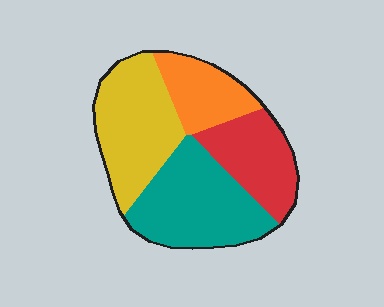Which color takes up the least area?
Orange, at roughly 15%.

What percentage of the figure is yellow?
Yellow takes up about one third (1/3) of the figure.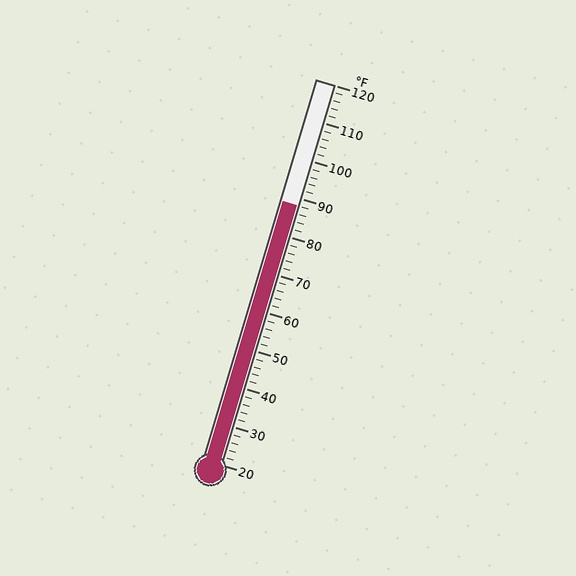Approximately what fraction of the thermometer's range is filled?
The thermometer is filled to approximately 70% of its range.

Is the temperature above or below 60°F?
The temperature is above 60°F.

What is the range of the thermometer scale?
The thermometer scale ranges from 20°F to 120°F.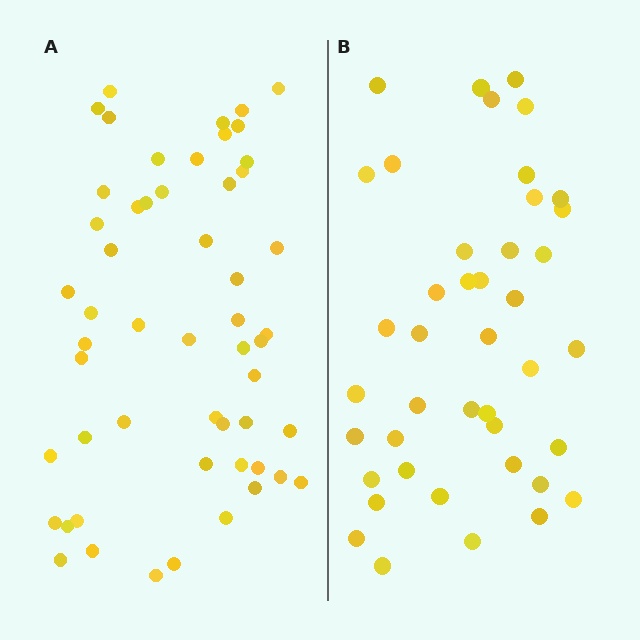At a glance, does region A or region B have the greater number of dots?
Region A (the left region) has more dots.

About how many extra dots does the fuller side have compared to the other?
Region A has roughly 12 or so more dots than region B.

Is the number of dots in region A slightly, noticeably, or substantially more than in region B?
Region A has noticeably more, but not dramatically so. The ratio is roughly 1.3 to 1.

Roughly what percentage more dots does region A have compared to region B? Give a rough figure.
About 30% more.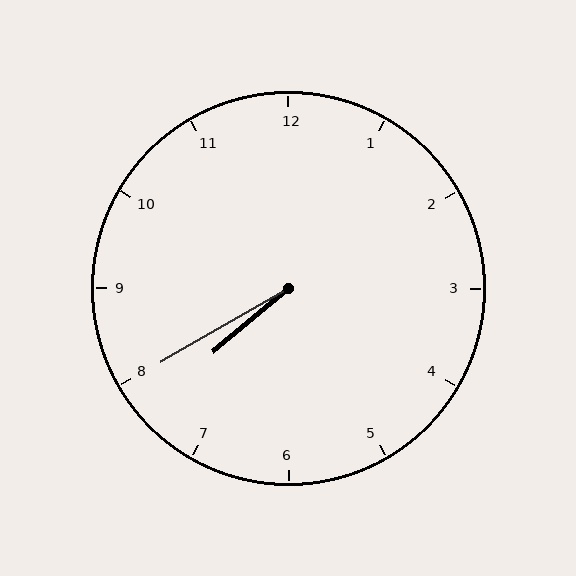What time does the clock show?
7:40.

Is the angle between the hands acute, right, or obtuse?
It is acute.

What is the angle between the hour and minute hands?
Approximately 10 degrees.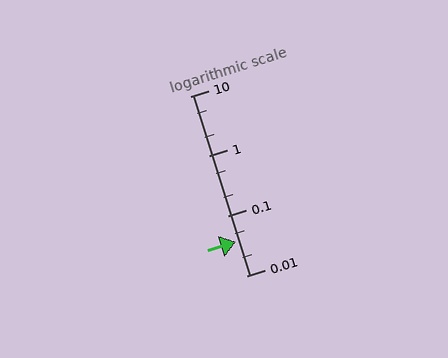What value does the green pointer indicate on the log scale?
The pointer indicates approximately 0.037.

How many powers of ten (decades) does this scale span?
The scale spans 3 decades, from 0.01 to 10.